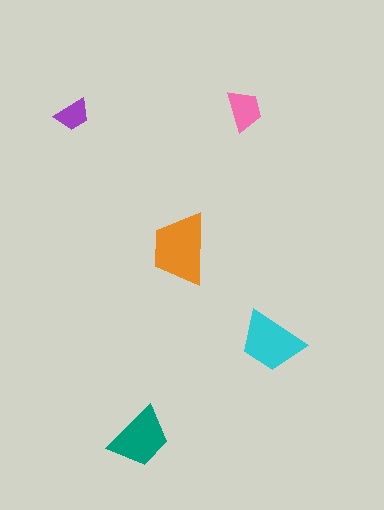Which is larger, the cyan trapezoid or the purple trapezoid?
The cyan one.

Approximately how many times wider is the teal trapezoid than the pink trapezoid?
About 1.5 times wider.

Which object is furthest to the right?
The cyan trapezoid is rightmost.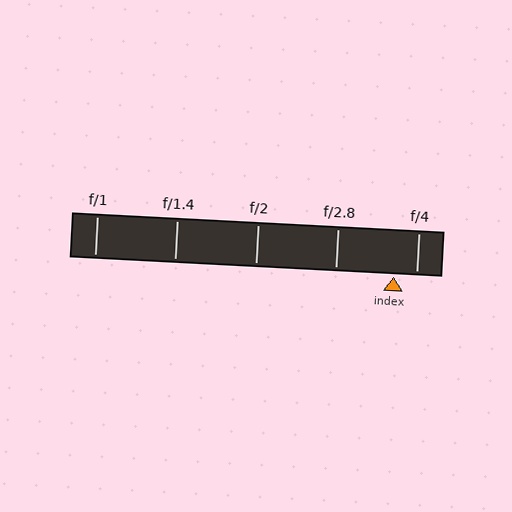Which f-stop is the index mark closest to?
The index mark is closest to f/4.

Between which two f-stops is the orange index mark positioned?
The index mark is between f/2.8 and f/4.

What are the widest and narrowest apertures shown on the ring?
The widest aperture shown is f/1 and the narrowest is f/4.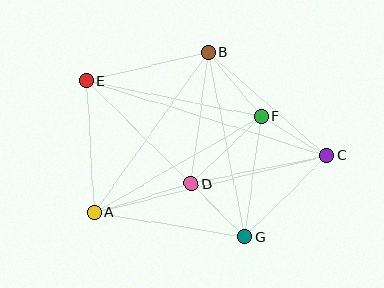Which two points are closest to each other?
Points D and G are closest to each other.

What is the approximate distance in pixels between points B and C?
The distance between B and C is approximately 157 pixels.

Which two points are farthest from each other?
Points C and E are farthest from each other.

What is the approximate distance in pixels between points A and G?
The distance between A and G is approximately 153 pixels.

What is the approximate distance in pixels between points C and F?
The distance between C and F is approximately 77 pixels.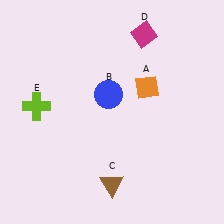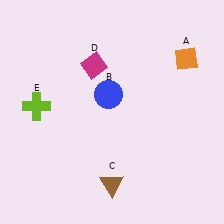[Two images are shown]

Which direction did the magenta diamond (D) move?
The magenta diamond (D) moved left.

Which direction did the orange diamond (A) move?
The orange diamond (A) moved right.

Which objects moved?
The objects that moved are: the orange diamond (A), the magenta diamond (D).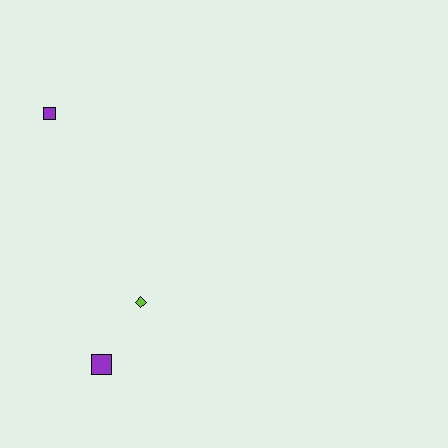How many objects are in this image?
There are 3 objects.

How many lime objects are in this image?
There is 1 lime object.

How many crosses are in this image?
There are no crosses.